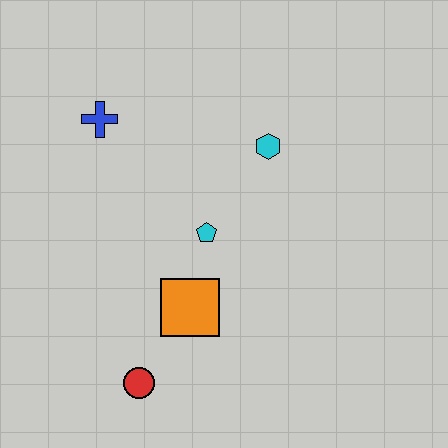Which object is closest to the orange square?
The cyan pentagon is closest to the orange square.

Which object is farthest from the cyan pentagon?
The red circle is farthest from the cyan pentagon.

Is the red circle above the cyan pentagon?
No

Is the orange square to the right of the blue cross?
Yes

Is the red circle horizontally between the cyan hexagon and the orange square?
No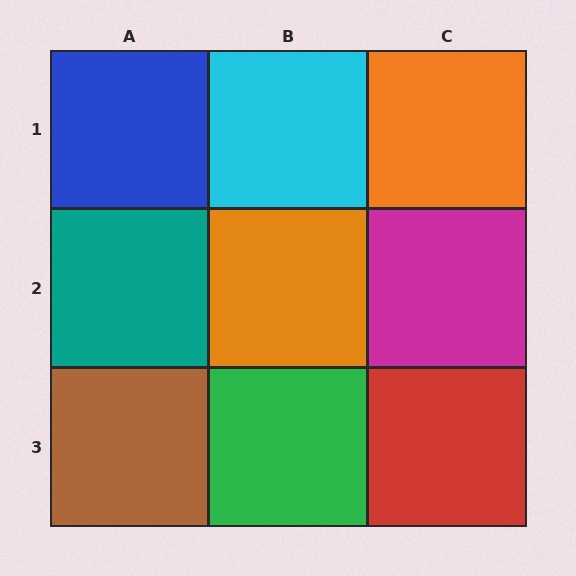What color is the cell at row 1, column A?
Blue.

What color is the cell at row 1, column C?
Orange.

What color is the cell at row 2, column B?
Orange.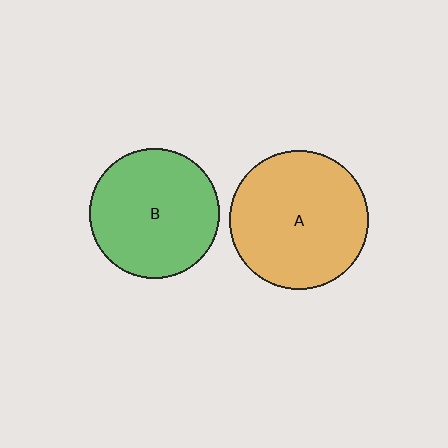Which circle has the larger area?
Circle A (orange).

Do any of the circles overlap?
No, none of the circles overlap.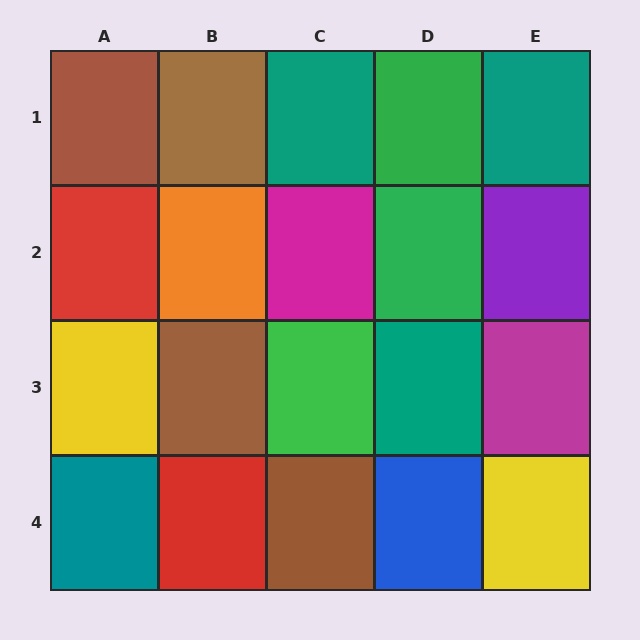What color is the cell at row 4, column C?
Brown.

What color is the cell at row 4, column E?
Yellow.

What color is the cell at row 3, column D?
Teal.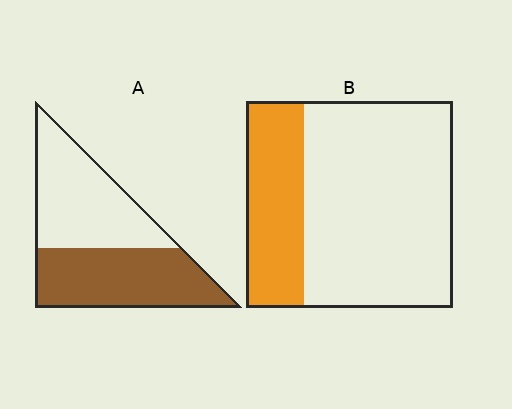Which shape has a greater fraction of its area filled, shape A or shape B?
Shape A.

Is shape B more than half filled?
No.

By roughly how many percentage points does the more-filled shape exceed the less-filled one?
By roughly 20 percentage points (A over B).